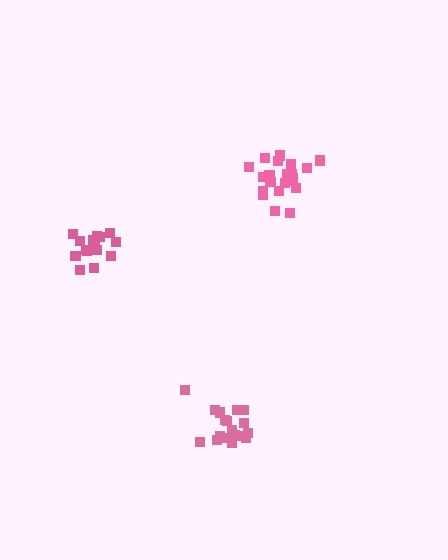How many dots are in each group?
Group 1: 21 dots, Group 2: 18 dots, Group 3: 15 dots (54 total).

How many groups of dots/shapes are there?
There are 3 groups.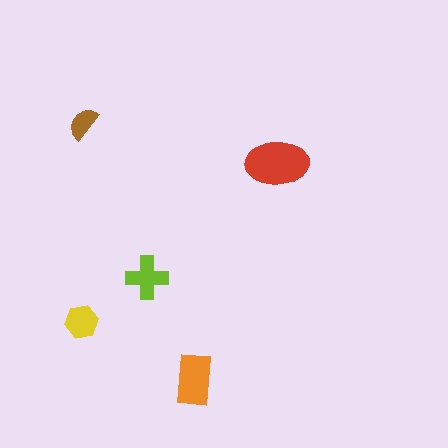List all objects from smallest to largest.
The brown semicircle, the yellow hexagon, the lime cross, the orange rectangle, the red ellipse.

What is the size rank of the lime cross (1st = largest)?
3rd.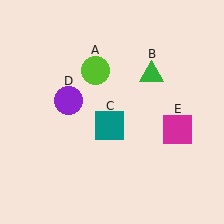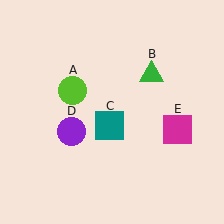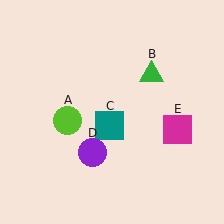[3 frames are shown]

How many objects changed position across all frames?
2 objects changed position: lime circle (object A), purple circle (object D).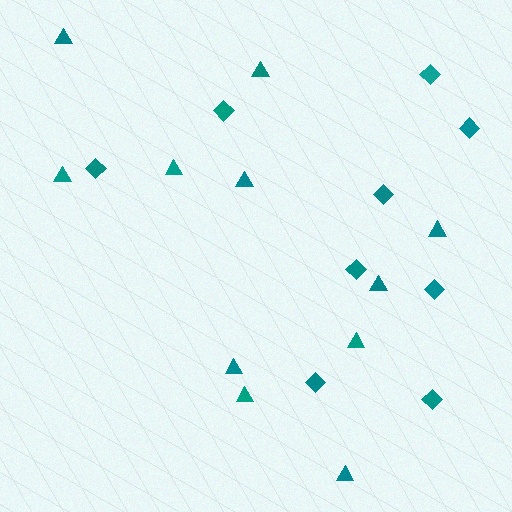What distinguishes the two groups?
There are 2 groups: one group of diamonds (9) and one group of triangles (11).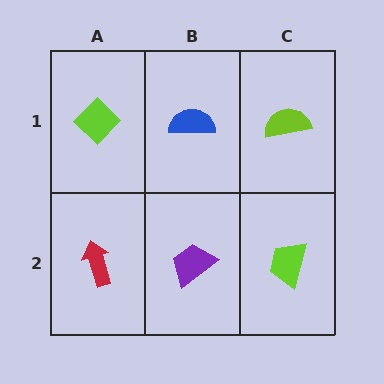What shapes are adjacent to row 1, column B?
A purple trapezoid (row 2, column B), a lime diamond (row 1, column A), a lime semicircle (row 1, column C).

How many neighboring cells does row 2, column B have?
3.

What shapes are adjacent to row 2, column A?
A lime diamond (row 1, column A), a purple trapezoid (row 2, column B).